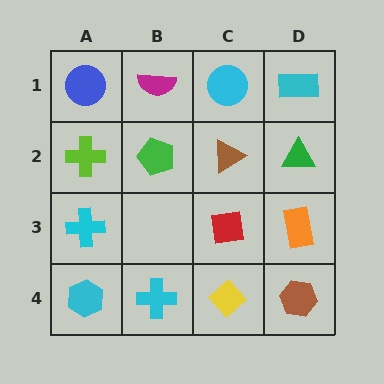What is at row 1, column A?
A blue circle.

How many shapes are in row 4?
4 shapes.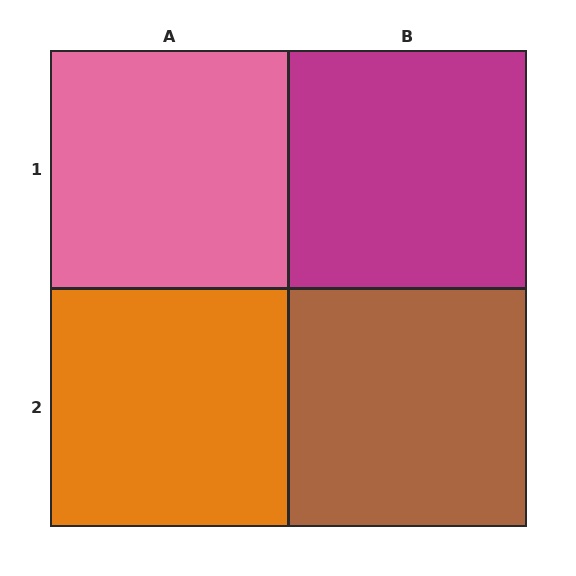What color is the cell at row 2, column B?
Brown.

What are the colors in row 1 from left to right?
Pink, magenta.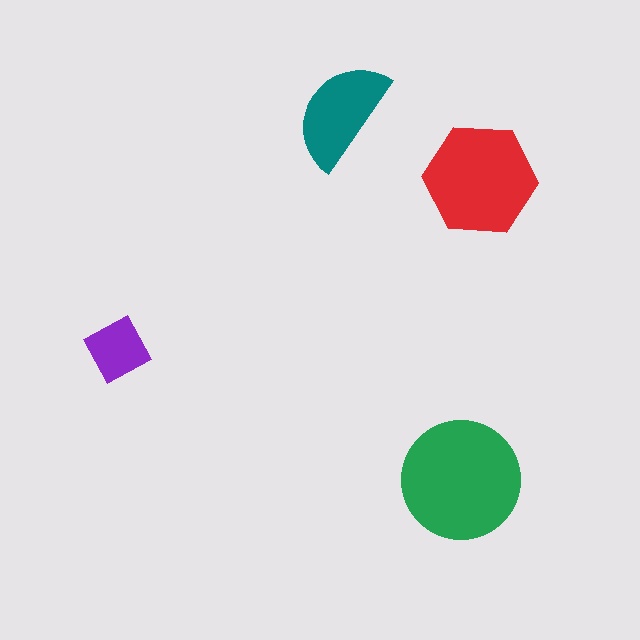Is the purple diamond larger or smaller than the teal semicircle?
Smaller.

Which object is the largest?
The green circle.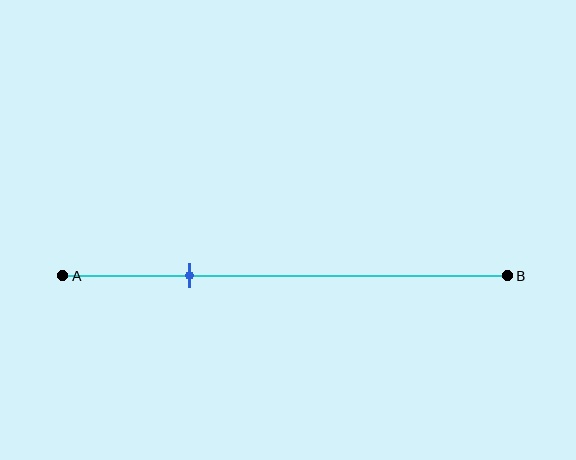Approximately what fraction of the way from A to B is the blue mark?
The blue mark is approximately 30% of the way from A to B.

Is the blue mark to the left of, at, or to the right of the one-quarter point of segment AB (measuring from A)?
The blue mark is to the right of the one-quarter point of segment AB.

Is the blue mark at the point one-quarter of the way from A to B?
No, the mark is at about 30% from A, not at the 25% one-quarter point.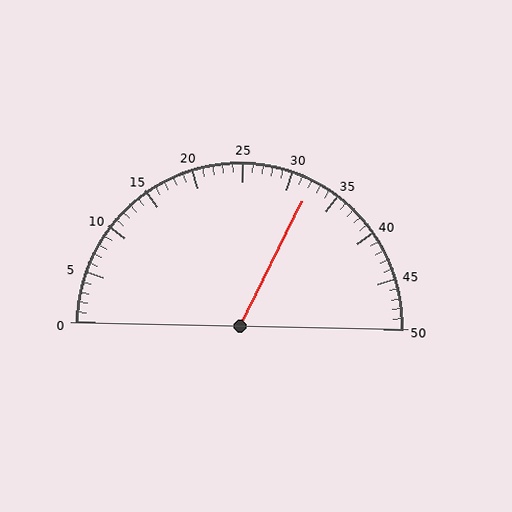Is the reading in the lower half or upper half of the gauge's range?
The reading is in the upper half of the range (0 to 50).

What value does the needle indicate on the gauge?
The needle indicates approximately 32.